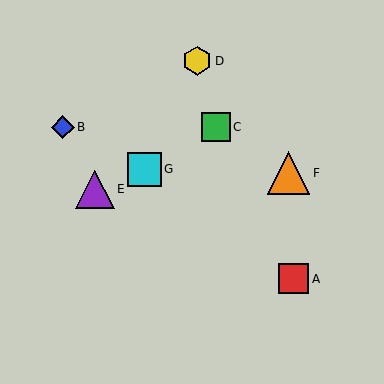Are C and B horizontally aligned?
Yes, both are at y≈127.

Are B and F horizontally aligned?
No, B is at y≈127 and F is at y≈173.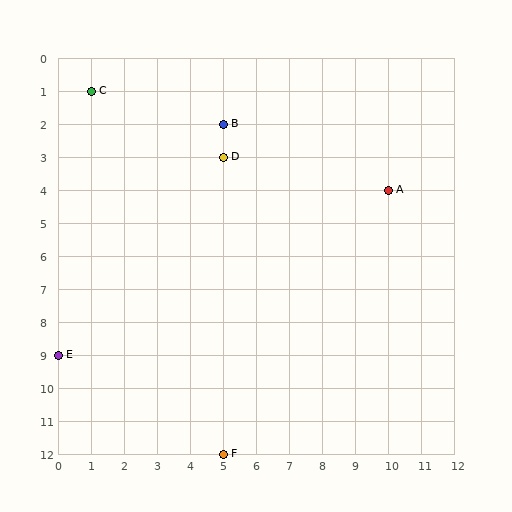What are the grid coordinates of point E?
Point E is at grid coordinates (0, 9).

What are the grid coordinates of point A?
Point A is at grid coordinates (10, 4).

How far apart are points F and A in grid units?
Points F and A are 5 columns and 8 rows apart (about 9.4 grid units diagonally).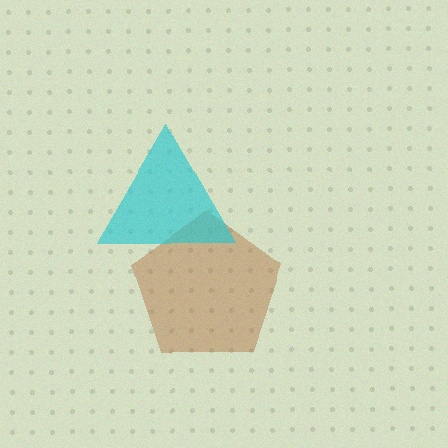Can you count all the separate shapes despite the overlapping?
Yes, there are 2 separate shapes.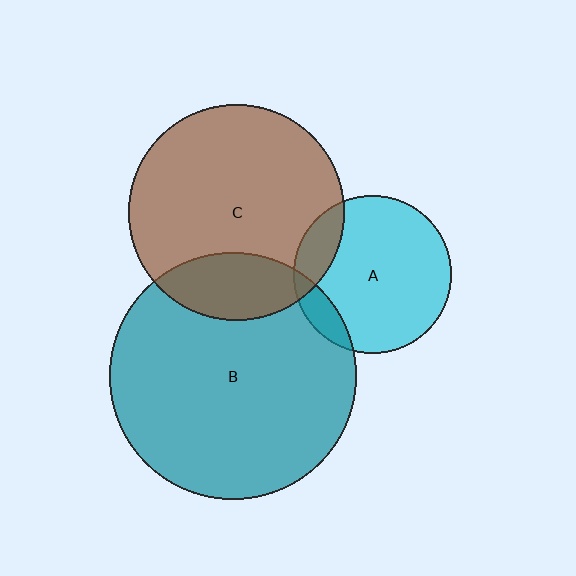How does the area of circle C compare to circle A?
Approximately 1.9 times.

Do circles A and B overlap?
Yes.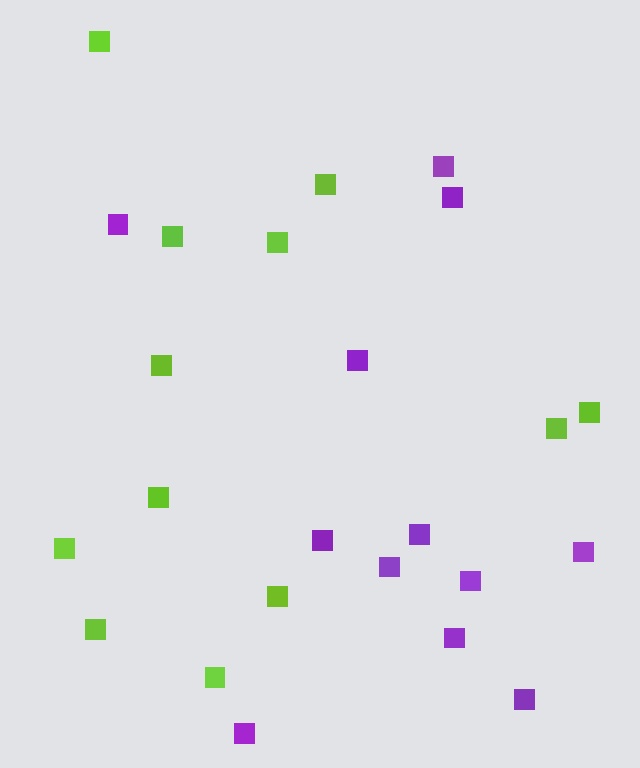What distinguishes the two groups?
There are 2 groups: one group of lime squares (12) and one group of purple squares (12).